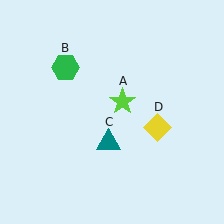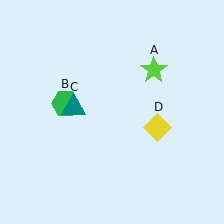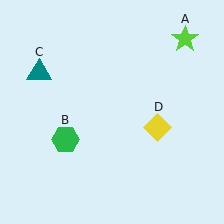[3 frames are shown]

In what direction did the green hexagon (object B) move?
The green hexagon (object B) moved down.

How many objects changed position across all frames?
3 objects changed position: lime star (object A), green hexagon (object B), teal triangle (object C).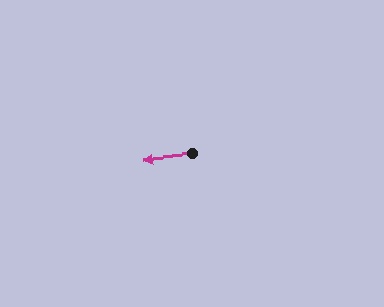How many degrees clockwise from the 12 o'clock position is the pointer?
Approximately 264 degrees.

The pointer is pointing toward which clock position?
Roughly 9 o'clock.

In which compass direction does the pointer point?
West.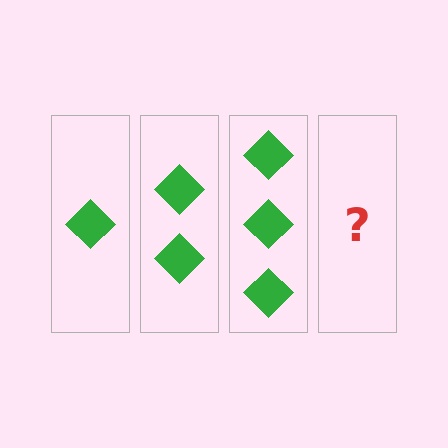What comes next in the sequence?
The next element should be 4 diamonds.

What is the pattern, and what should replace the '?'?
The pattern is that each step adds one more diamond. The '?' should be 4 diamonds.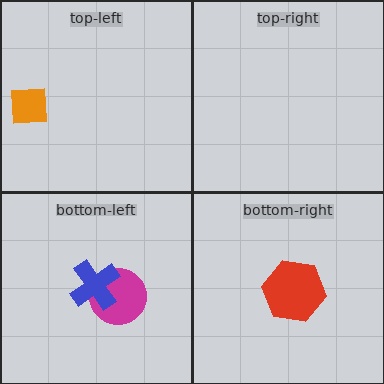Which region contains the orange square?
The top-left region.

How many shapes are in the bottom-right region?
1.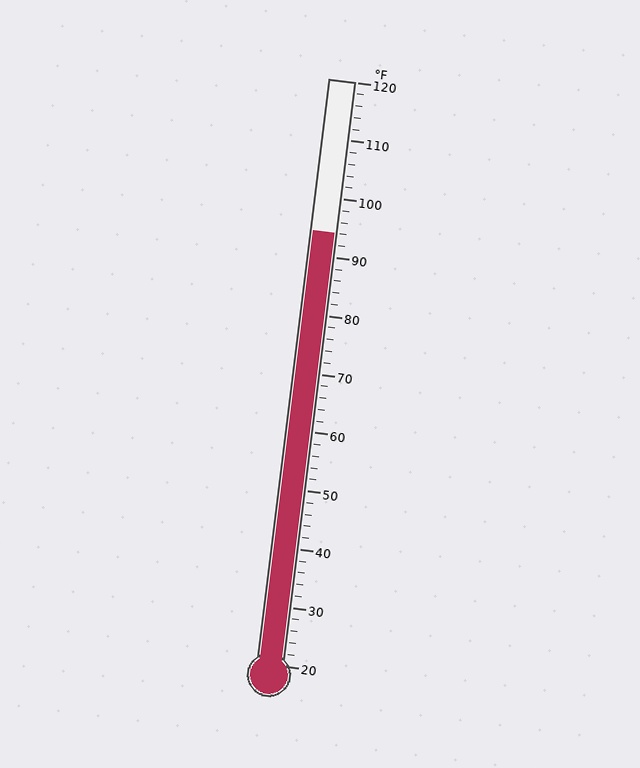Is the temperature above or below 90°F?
The temperature is above 90°F.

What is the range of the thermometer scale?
The thermometer scale ranges from 20°F to 120°F.